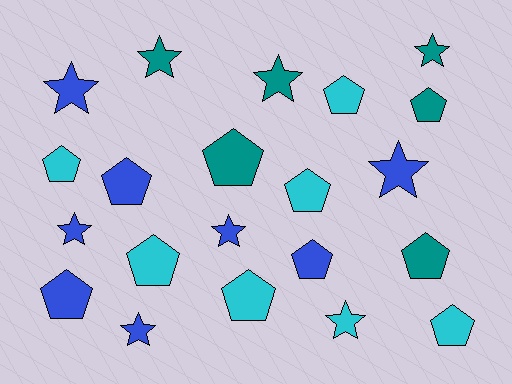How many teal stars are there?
There are 3 teal stars.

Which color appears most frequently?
Blue, with 8 objects.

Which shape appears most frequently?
Pentagon, with 12 objects.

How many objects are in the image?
There are 21 objects.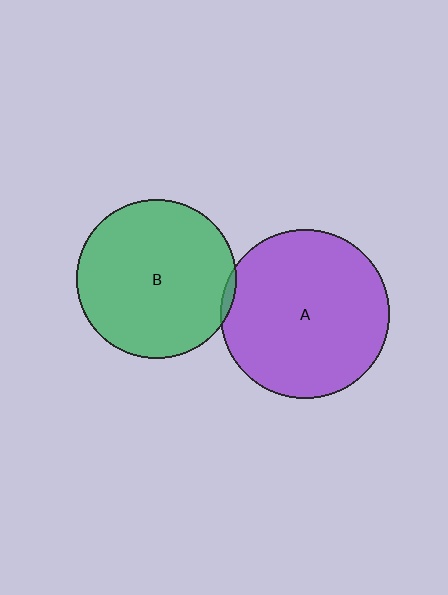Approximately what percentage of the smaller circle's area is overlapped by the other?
Approximately 5%.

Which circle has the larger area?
Circle A (purple).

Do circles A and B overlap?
Yes.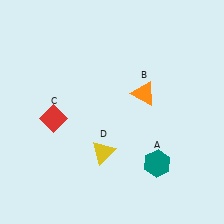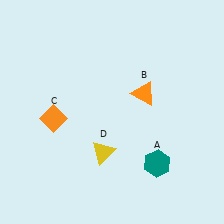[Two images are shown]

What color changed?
The diamond (C) changed from red in Image 1 to orange in Image 2.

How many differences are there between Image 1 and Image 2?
There is 1 difference between the two images.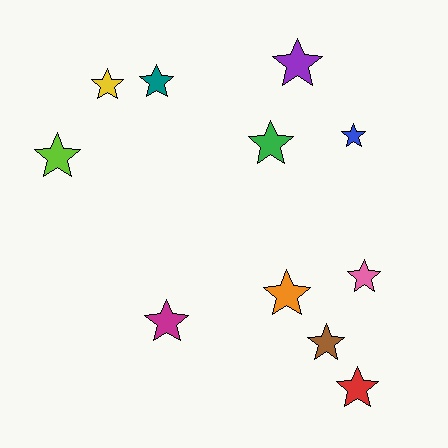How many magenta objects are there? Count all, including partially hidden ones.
There is 1 magenta object.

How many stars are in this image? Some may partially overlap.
There are 11 stars.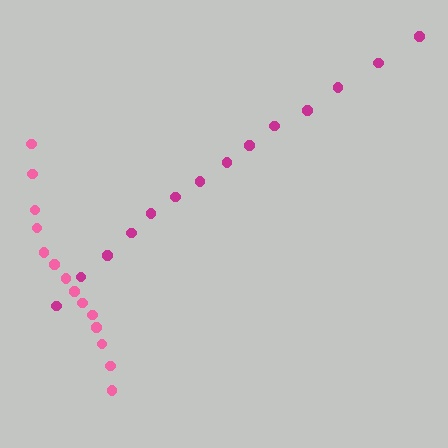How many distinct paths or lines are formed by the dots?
There are 2 distinct paths.